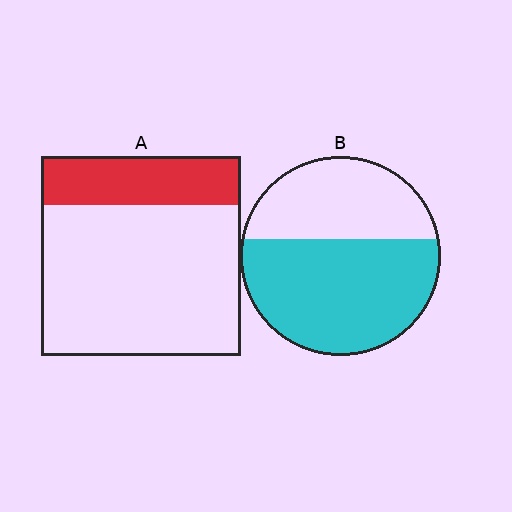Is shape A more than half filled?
No.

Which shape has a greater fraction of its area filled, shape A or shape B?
Shape B.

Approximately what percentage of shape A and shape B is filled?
A is approximately 25% and B is approximately 60%.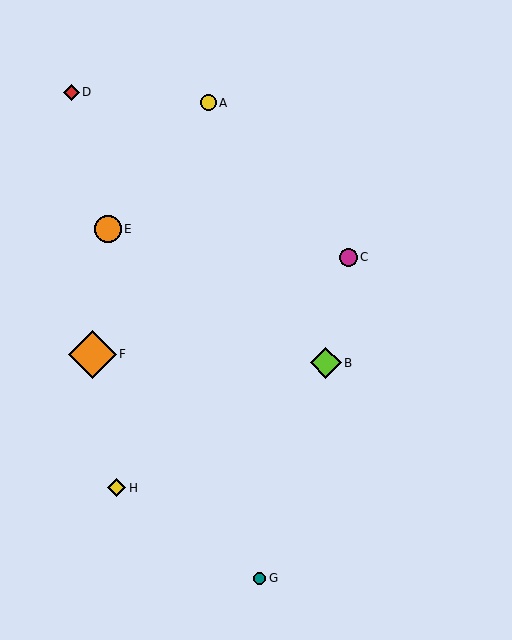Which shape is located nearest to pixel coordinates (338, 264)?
The magenta circle (labeled C) at (348, 257) is nearest to that location.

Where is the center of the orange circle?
The center of the orange circle is at (108, 229).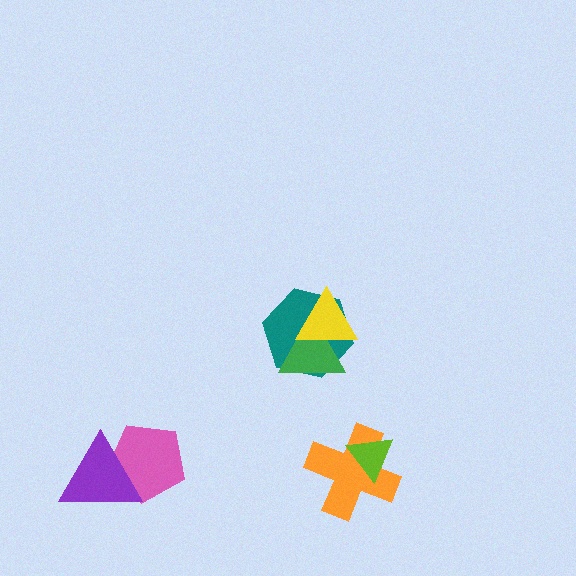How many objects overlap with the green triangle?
2 objects overlap with the green triangle.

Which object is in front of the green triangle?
The yellow triangle is in front of the green triangle.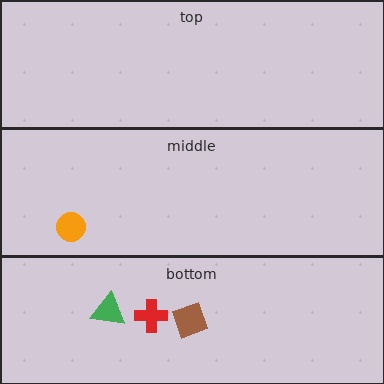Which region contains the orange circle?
The middle region.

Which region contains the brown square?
The bottom region.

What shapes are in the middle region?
The orange circle.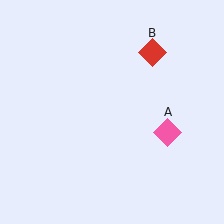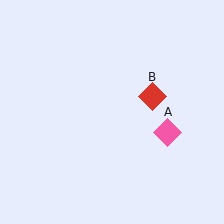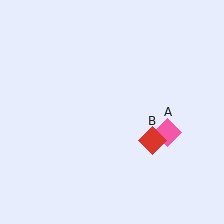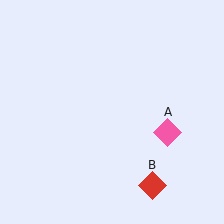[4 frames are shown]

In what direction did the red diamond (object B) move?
The red diamond (object B) moved down.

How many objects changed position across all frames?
1 object changed position: red diamond (object B).